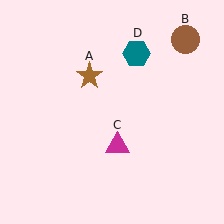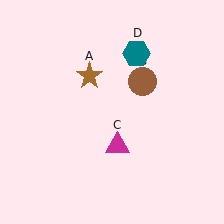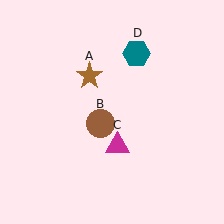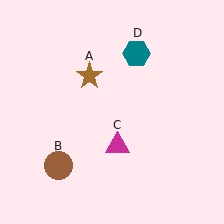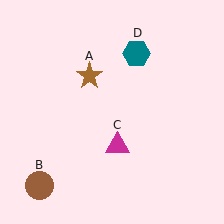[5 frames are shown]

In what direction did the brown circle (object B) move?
The brown circle (object B) moved down and to the left.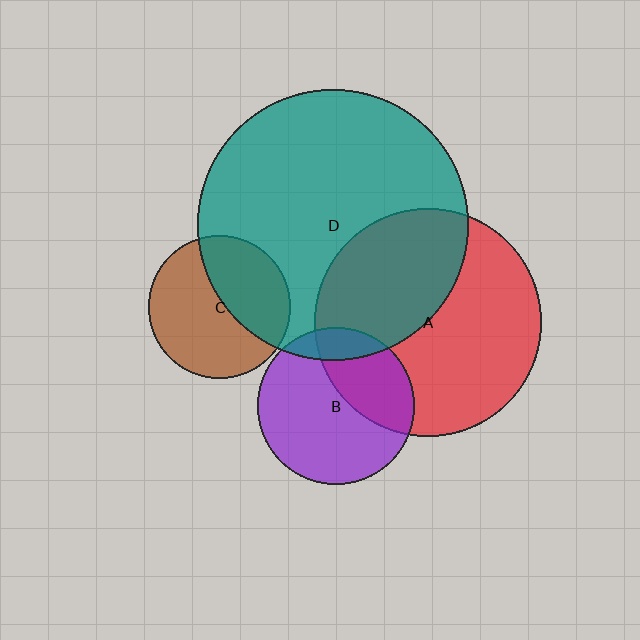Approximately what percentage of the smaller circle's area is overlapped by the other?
Approximately 35%.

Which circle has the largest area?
Circle D (teal).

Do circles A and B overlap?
Yes.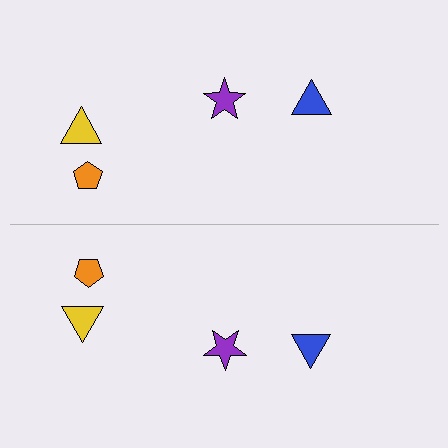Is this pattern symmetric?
Yes, this pattern has bilateral (reflection) symmetry.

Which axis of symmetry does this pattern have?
The pattern has a horizontal axis of symmetry running through the center of the image.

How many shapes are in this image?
There are 8 shapes in this image.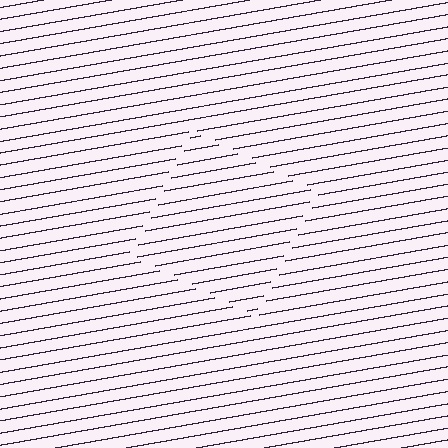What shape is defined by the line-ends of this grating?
An illusory square. The interior of the shape contains the same grating, shifted by half a period — the contour is defined by the phase discontinuity where line-ends from the inner and outer gratings abut.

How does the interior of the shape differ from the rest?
The interior of the shape contains the same grating, shifted by half a period — the contour is defined by the phase discontinuity where line-ends from the inner and outer gratings abut.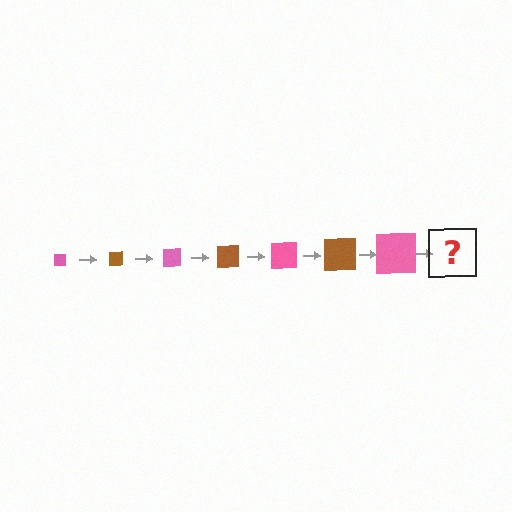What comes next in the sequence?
The next element should be a brown square, larger than the previous one.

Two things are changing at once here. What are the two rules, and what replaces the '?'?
The two rules are that the square grows larger each step and the color cycles through pink and brown. The '?' should be a brown square, larger than the previous one.